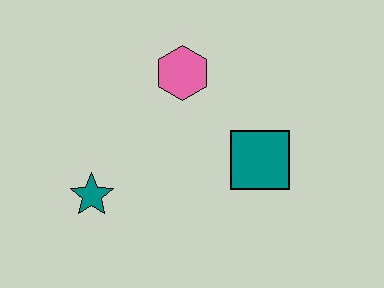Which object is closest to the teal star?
The pink hexagon is closest to the teal star.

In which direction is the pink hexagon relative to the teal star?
The pink hexagon is above the teal star.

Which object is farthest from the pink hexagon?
The teal star is farthest from the pink hexagon.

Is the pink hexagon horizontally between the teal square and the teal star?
Yes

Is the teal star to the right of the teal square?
No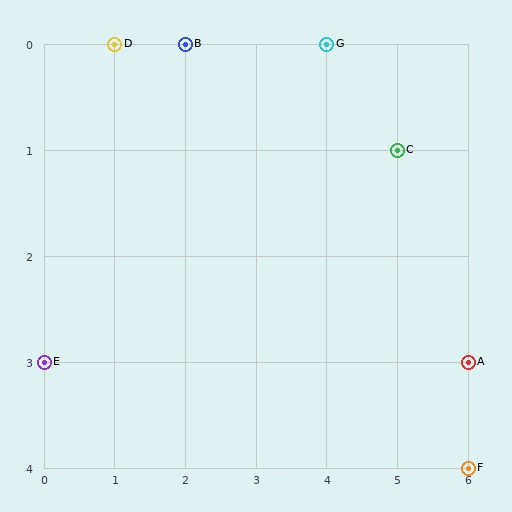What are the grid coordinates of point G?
Point G is at grid coordinates (4, 0).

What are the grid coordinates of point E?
Point E is at grid coordinates (0, 3).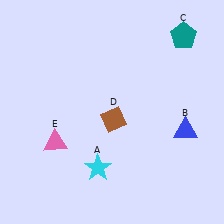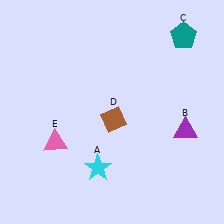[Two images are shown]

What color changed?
The triangle (B) changed from blue in Image 1 to purple in Image 2.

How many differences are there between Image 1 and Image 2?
There is 1 difference between the two images.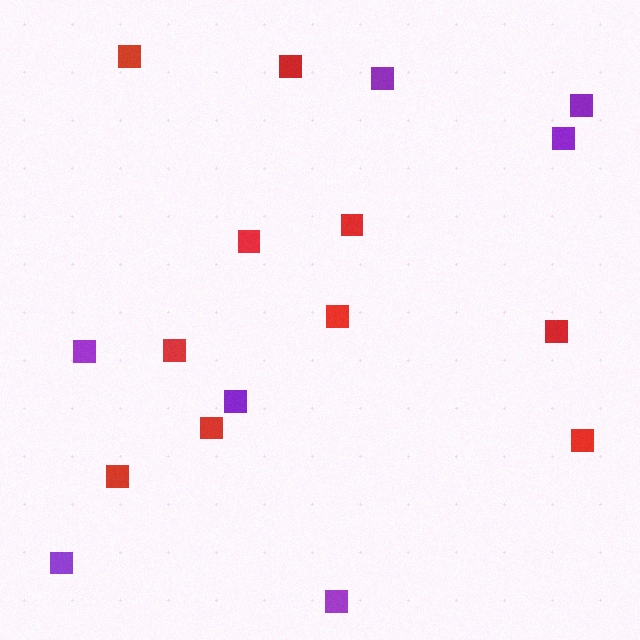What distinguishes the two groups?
There are 2 groups: one group of red squares (10) and one group of purple squares (7).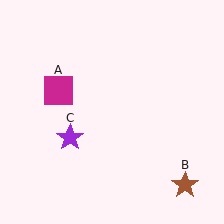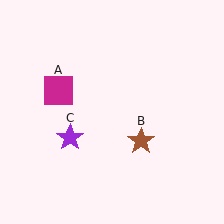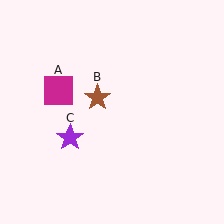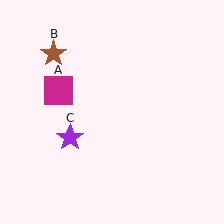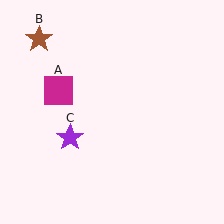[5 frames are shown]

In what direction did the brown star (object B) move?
The brown star (object B) moved up and to the left.